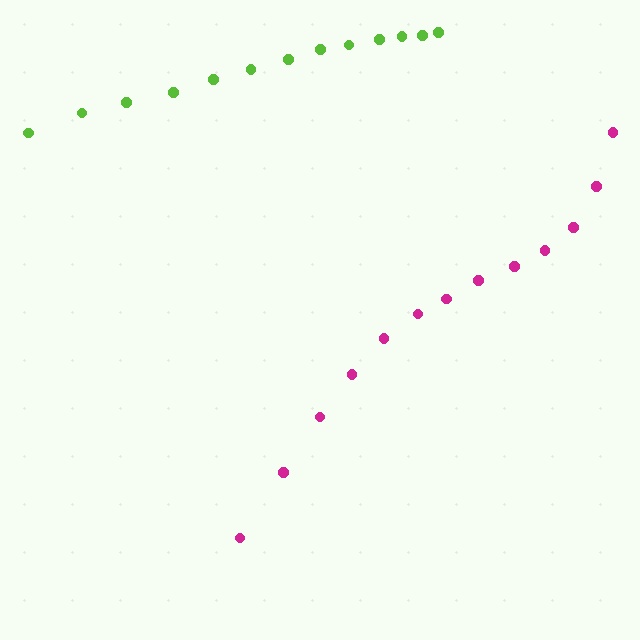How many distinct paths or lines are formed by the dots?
There are 2 distinct paths.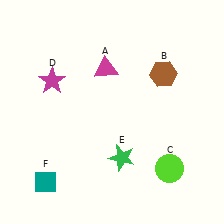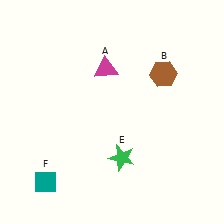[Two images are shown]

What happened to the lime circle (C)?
The lime circle (C) was removed in Image 2. It was in the bottom-right area of Image 1.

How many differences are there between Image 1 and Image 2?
There are 2 differences between the two images.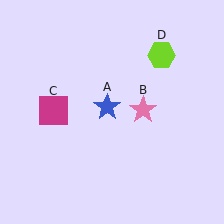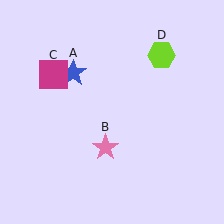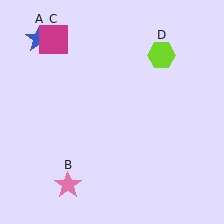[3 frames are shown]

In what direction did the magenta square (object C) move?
The magenta square (object C) moved up.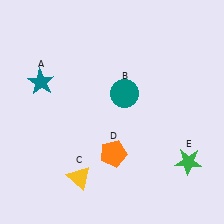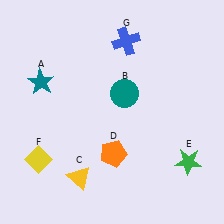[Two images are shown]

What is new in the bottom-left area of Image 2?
A yellow diamond (F) was added in the bottom-left area of Image 2.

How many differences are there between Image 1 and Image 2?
There are 2 differences between the two images.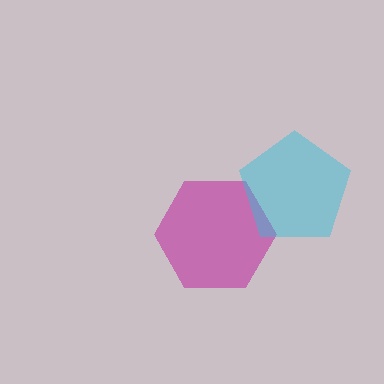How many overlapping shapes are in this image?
There are 2 overlapping shapes in the image.